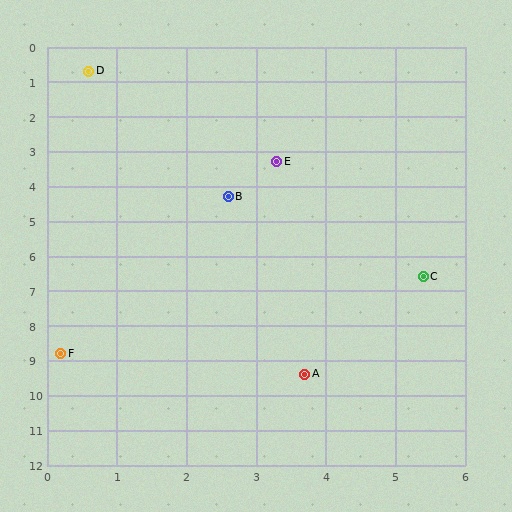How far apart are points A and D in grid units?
Points A and D are about 9.2 grid units apart.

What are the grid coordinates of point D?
Point D is at approximately (0.6, 0.7).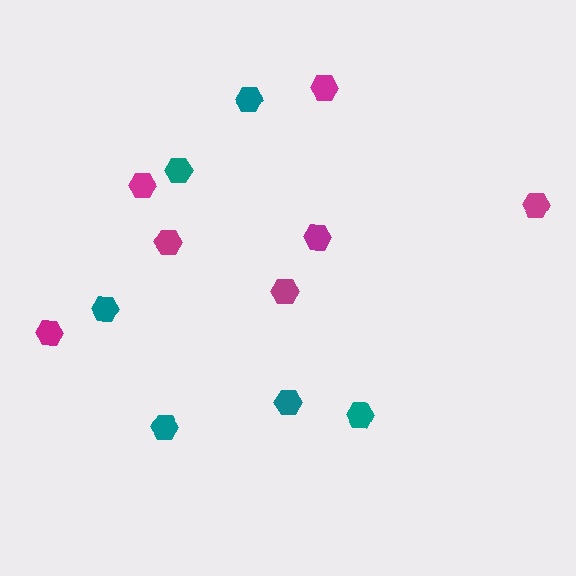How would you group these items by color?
There are 2 groups: one group of magenta hexagons (7) and one group of teal hexagons (6).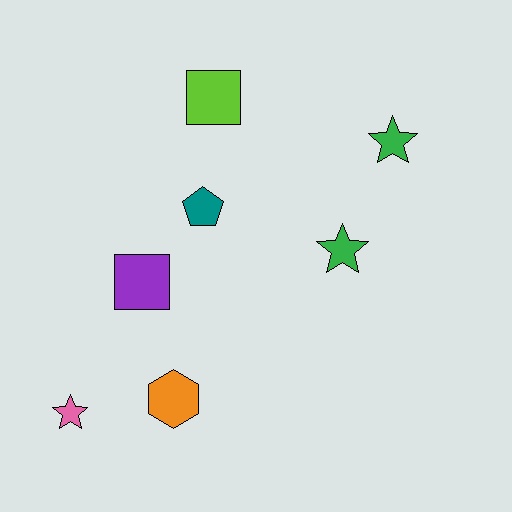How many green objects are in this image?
There are 2 green objects.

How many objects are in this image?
There are 7 objects.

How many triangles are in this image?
There are no triangles.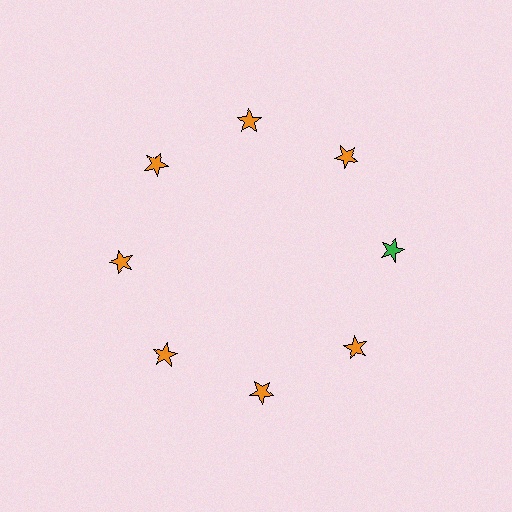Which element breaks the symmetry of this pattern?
The green star at roughly the 3 o'clock position breaks the symmetry. All other shapes are orange stars.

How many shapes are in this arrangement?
There are 8 shapes arranged in a ring pattern.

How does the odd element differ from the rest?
It has a different color: green instead of orange.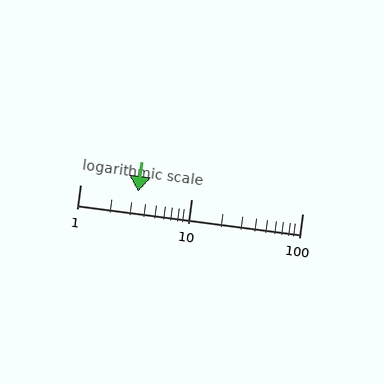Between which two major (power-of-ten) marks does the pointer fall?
The pointer is between 1 and 10.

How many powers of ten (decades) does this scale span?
The scale spans 2 decades, from 1 to 100.